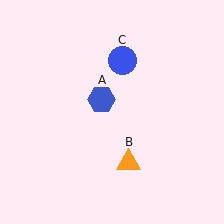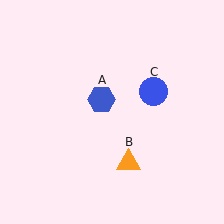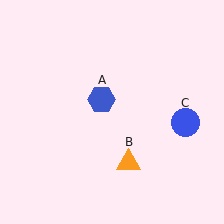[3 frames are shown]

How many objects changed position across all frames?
1 object changed position: blue circle (object C).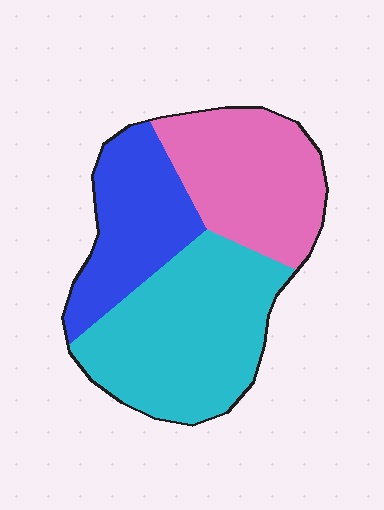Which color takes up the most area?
Cyan, at roughly 45%.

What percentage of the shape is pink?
Pink takes up about one third (1/3) of the shape.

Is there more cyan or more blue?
Cyan.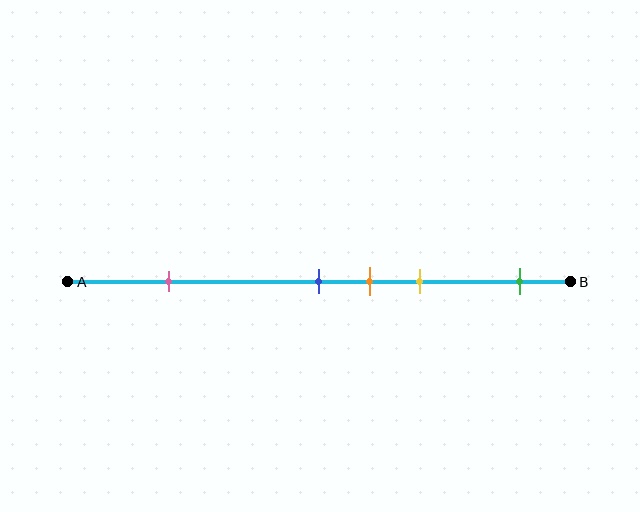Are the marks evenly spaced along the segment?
No, the marks are not evenly spaced.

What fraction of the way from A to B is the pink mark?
The pink mark is approximately 20% (0.2) of the way from A to B.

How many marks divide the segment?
There are 5 marks dividing the segment.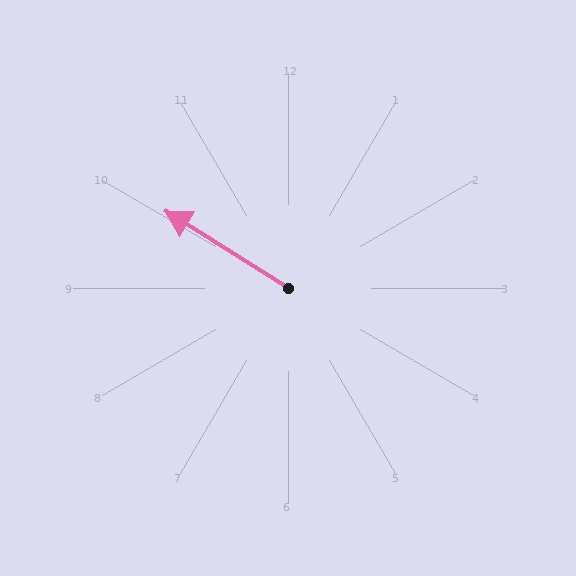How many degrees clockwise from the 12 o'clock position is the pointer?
Approximately 302 degrees.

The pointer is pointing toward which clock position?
Roughly 10 o'clock.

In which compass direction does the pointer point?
Northwest.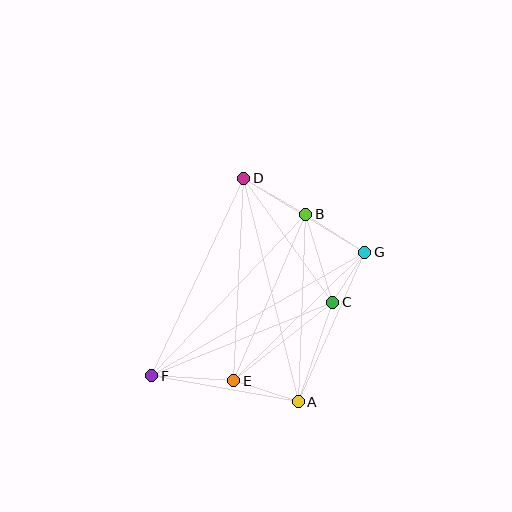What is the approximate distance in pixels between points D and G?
The distance between D and G is approximately 142 pixels.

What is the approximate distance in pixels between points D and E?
The distance between D and E is approximately 202 pixels.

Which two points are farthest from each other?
Points F and G are farthest from each other.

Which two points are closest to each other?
Points C and G are closest to each other.